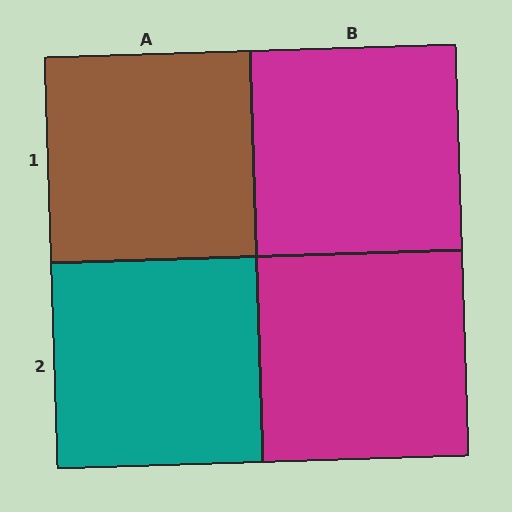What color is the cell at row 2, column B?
Magenta.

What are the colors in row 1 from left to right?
Brown, magenta.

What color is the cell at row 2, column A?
Teal.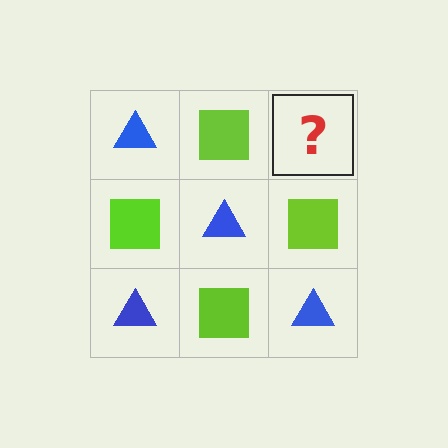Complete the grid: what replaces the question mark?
The question mark should be replaced with a blue triangle.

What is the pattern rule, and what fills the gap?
The rule is that it alternates blue triangle and lime square in a checkerboard pattern. The gap should be filled with a blue triangle.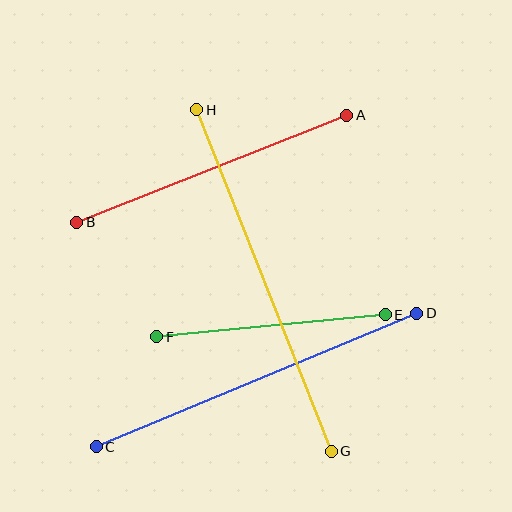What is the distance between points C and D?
The distance is approximately 347 pixels.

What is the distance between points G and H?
The distance is approximately 367 pixels.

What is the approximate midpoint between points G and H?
The midpoint is at approximately (264, 281) pixels.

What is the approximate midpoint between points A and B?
The midpoint is at approximately (212, 169) pixels.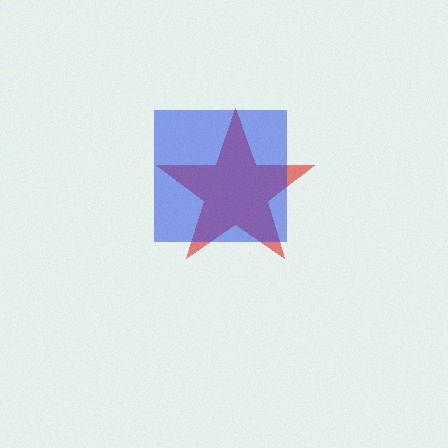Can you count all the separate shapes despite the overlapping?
Yes, there are 2 separate shapes.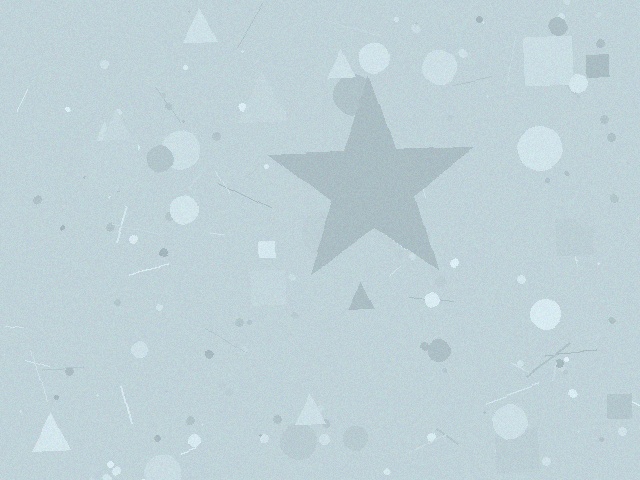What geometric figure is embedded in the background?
A star is embedded in the background.